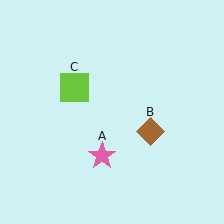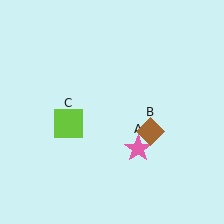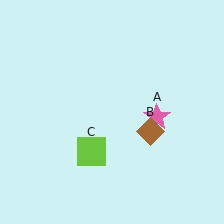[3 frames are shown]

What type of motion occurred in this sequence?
The pink star (object A), lime square (object C) rotated counterclockwise around the center of the scene.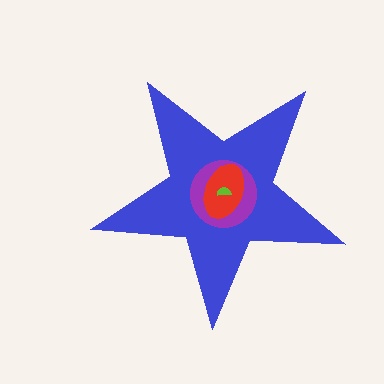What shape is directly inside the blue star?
The purple circle.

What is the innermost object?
The lime semicircle.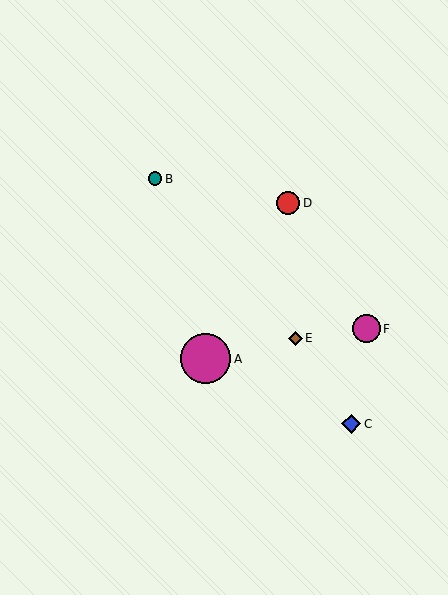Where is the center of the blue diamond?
The center of the blue diamond is at (351, 424).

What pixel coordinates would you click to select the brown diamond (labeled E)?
Click at (295, 338) to select the brown diamond E.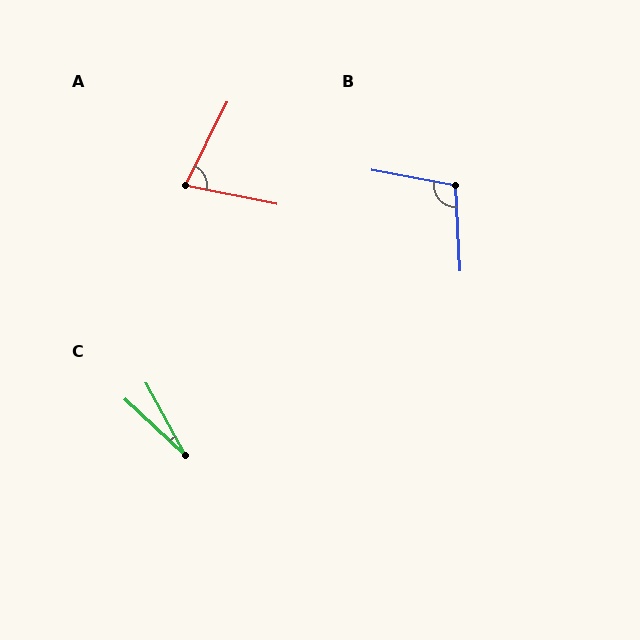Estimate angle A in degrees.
Approximately 75 degrees.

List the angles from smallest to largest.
C (19°), A (75°), B (104°).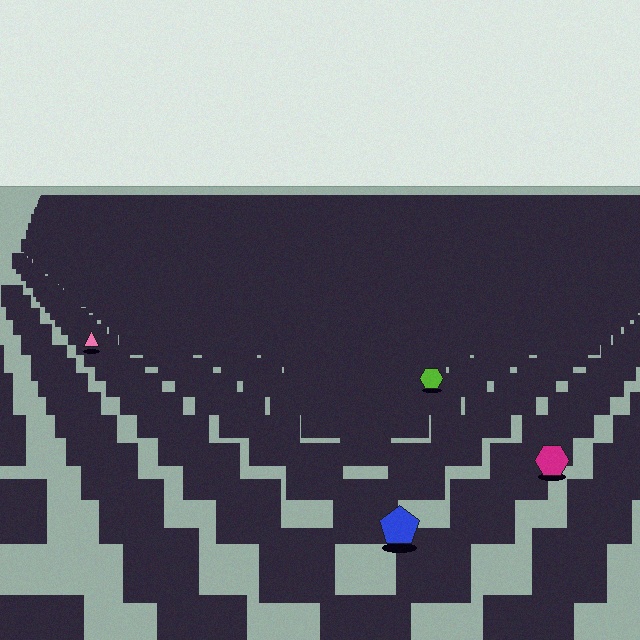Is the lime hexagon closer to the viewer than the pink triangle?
Yes. The lime hexagon is closer — you can tell from the texture gradient: the ground texture is coarser near it.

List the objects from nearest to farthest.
From nearest to farthest: the blue pentagon, the magenta hexagon, the lime hexagon, the pink triangle.